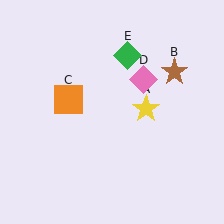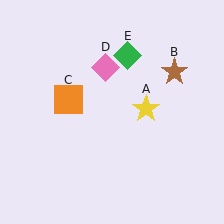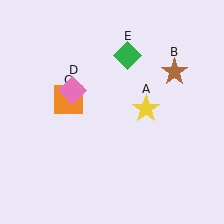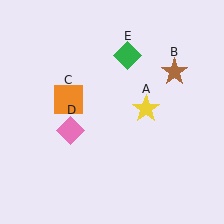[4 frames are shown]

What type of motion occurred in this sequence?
The pink diamond (object D) rotated counterclockwise around the center of the scene.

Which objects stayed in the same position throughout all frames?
Yellow star (object A) and brown star (object B) and orange square (object C) and green diamond (object E) remained stationary.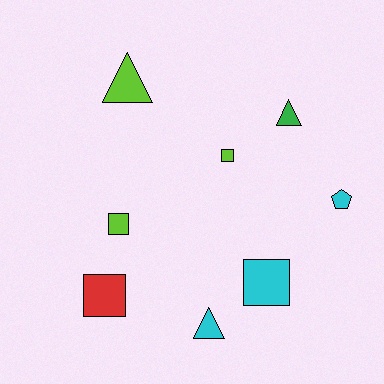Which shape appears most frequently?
Square, with 4 objects.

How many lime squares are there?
There are 2 lime squares.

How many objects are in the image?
There are 8 objects.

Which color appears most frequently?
Cyan, with 3 objects.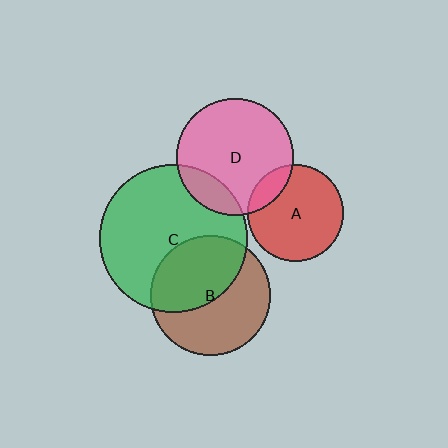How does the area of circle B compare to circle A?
Approximately 1.5 times.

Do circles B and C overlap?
Yes.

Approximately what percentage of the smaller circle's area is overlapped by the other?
Approximately 45%.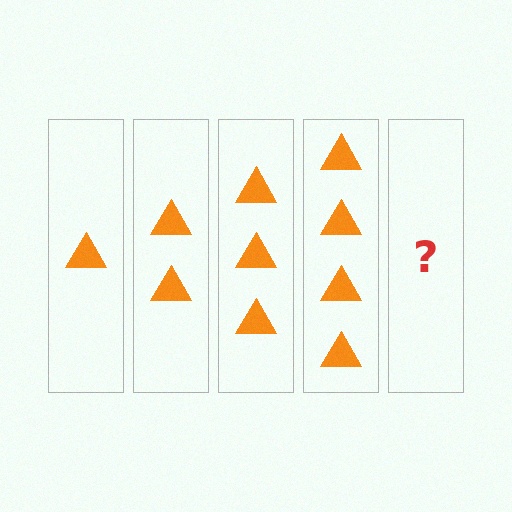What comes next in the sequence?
The next element should be 5 triangles.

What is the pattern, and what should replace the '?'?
The pattern is that each step adds one more triangle. The '?' should be 5 triangles.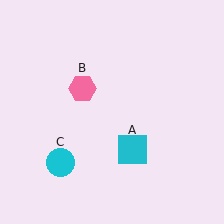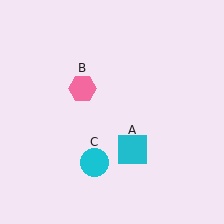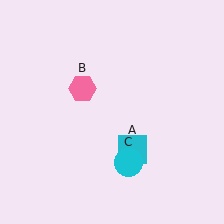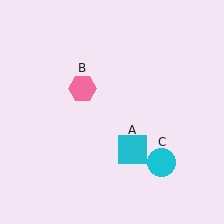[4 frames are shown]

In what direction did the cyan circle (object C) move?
The cyan circle (object C) moved right.